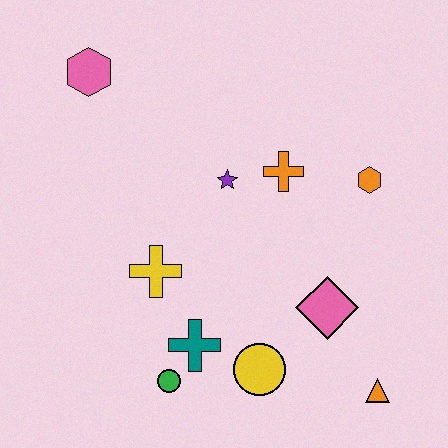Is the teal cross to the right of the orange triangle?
No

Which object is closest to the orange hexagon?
The orange cross is closest to the orange hexagon.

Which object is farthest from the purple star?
The orange triangle is farthest from the purple star.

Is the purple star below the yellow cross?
No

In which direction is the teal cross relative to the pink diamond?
The teal cross is to the left of the pink diamond.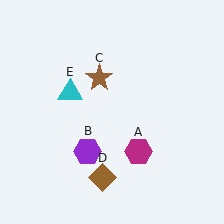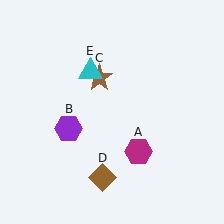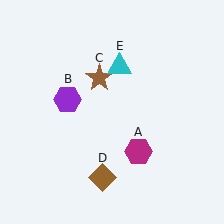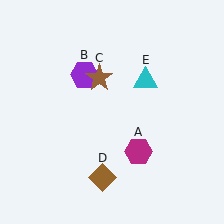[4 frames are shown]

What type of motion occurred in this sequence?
The purple hexagon (object B), cyan triangle (object E) rotated clockwise around the center of the scene.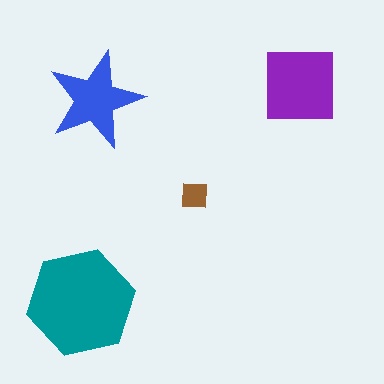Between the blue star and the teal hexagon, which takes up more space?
The teal hexagon.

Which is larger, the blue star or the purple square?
The purple square.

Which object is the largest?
The teal hexagon.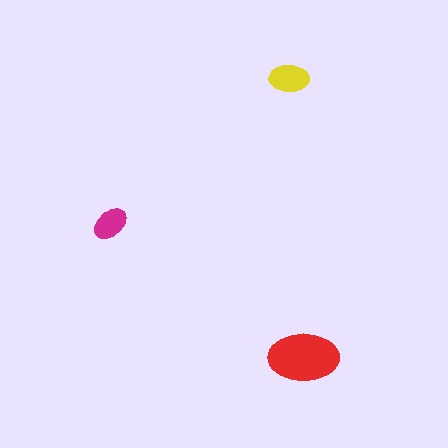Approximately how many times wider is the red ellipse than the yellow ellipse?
About 2 times wider.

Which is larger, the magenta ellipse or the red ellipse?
The red one.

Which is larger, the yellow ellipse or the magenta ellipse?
The yellow one.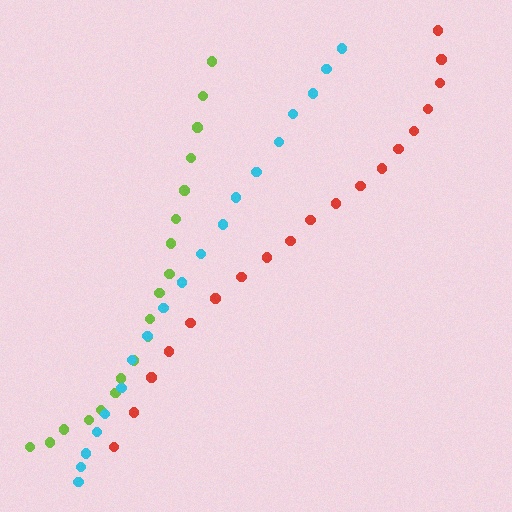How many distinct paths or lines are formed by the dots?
There are 3 distinct paths.